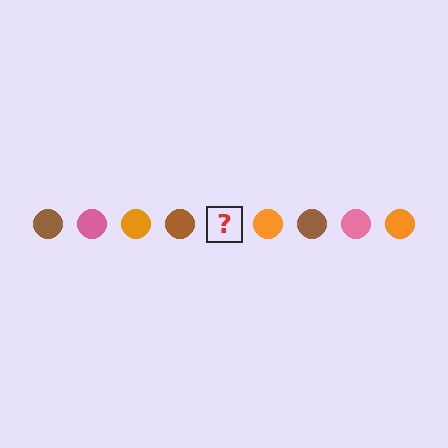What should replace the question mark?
The question mark should be replaced with a pink circle.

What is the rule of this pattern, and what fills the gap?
The rule is that the pattern cycles through brown, pink, orange circles. The gap should be filled with a pink circle.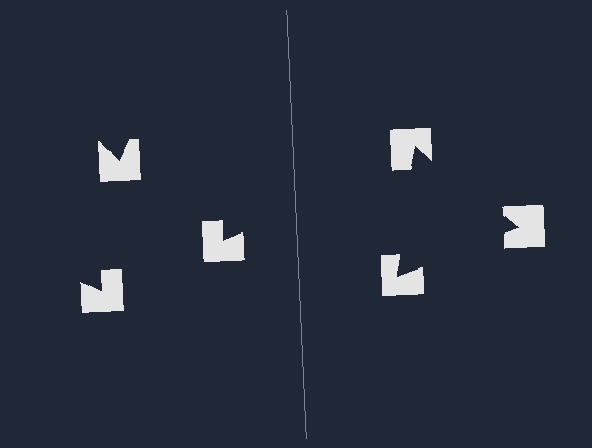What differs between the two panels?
The notched squares are positioned identically on both sides; only the wedge orientations differ. On the right they align to a triangle; on the left they are misaligned.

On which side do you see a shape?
An illusory triangle appears on the right side. On the left side the wedge cuts are rotated, so no coherent shape forms.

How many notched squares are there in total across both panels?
6 — 3 on each side.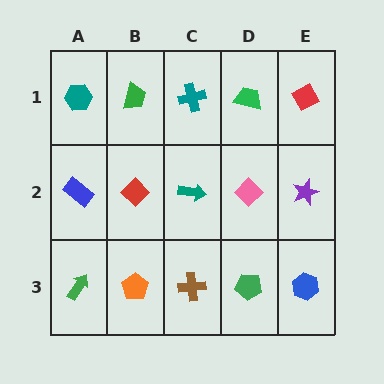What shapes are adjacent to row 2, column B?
A green trapezoid (row 1, column B), an orange pentagon (row 3, column B), a blue rectangle (row 2, column A), a teal arrow (row 2, column C).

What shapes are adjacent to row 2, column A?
A teal hexagon (row 1, column A), a green arrow (row 3, column A), a red diamond (row 2, column B).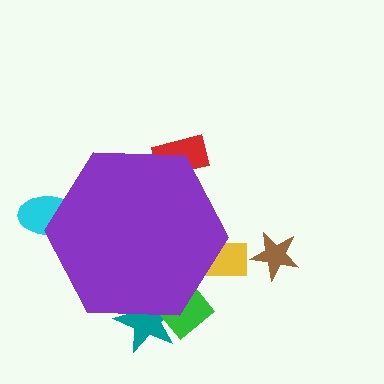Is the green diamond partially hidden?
Yes, the green diamond is partially hidden behind the purple hexagon.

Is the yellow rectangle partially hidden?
Yes, the yellow rectangle is partially hidden behind the purple hexagon.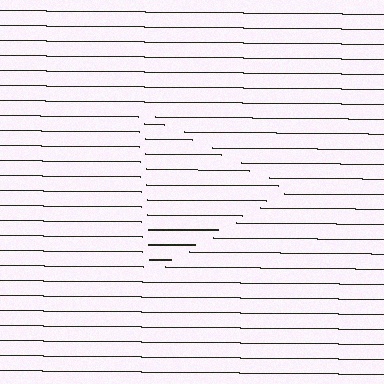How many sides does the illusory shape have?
3 sides — the line-ends trace a triangle.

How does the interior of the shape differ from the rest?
The interior of the shape contains the same grating, shifted by half a period — the contour is defined by the phase discontinuity where line-ends from the inner and outer gratings abut.